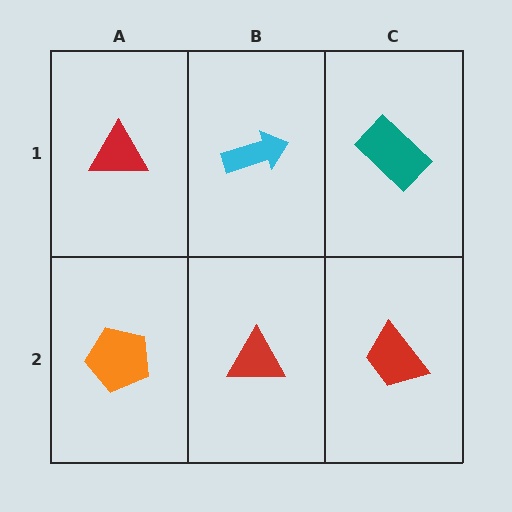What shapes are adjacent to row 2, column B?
A cyan arrow (row 1, column B), an orange pentagon (row 2, column A), a red trapezoid (row 2, column C).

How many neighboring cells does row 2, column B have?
3.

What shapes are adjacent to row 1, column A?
An orange pentagon (row 2, column A), a cyan arrow (row 1, column B).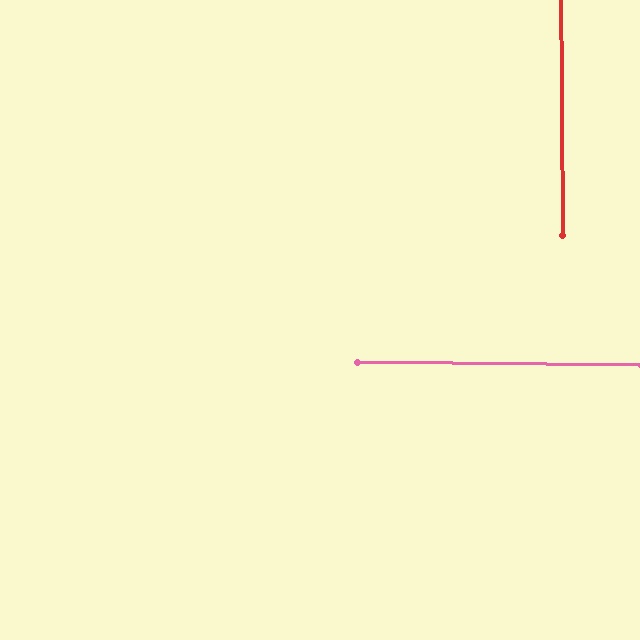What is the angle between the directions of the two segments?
Approximately 89 degrees.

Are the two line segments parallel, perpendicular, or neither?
Perpendicular — they meet at approximately 89°.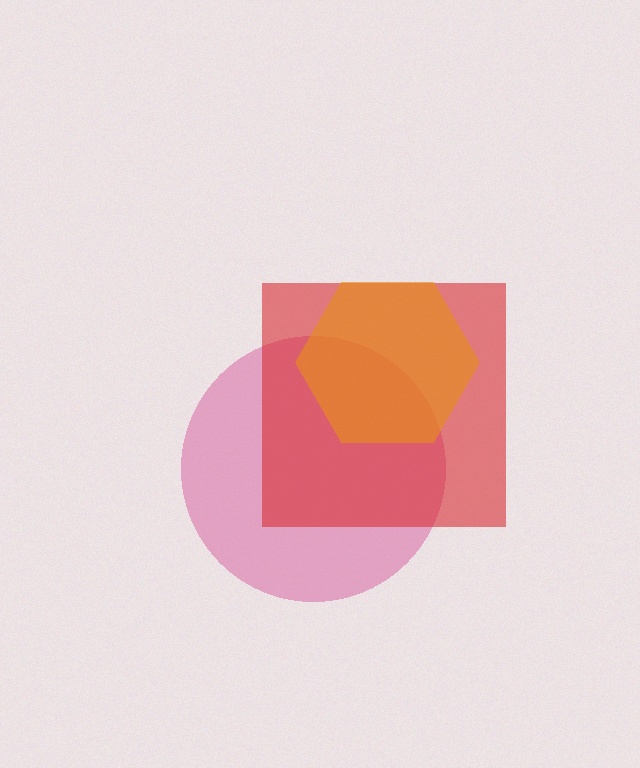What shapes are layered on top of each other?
The layered shapes are: a pink circle, a red square, an orange hexagon.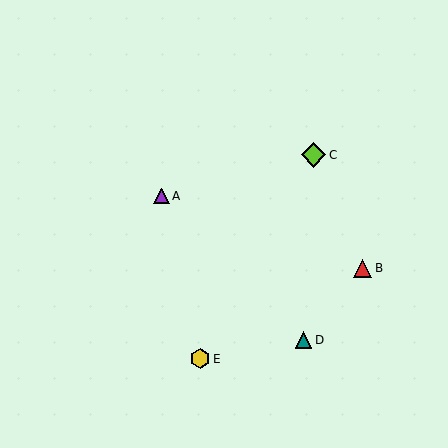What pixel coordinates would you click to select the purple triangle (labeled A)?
Click at (161, 196) to select the purple triangle A.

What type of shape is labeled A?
Shape A is a purple triangle.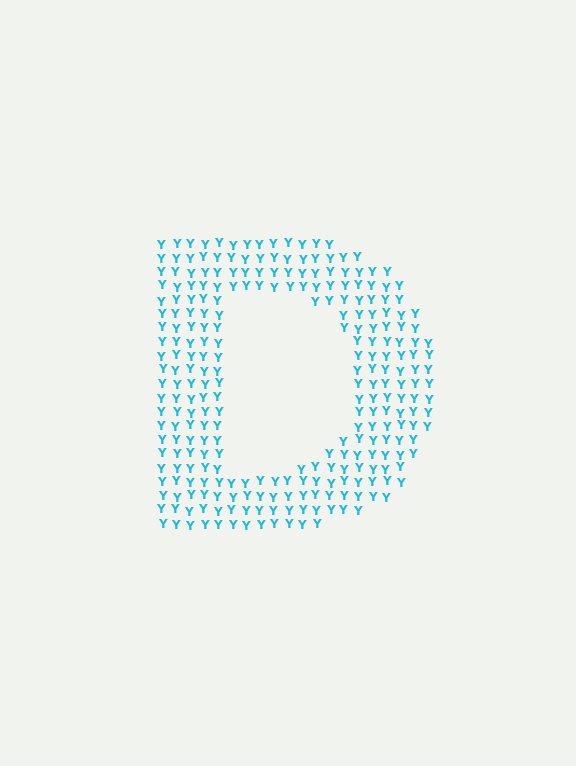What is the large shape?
The large shape is the letter D.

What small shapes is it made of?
It is made of small letter Y's.